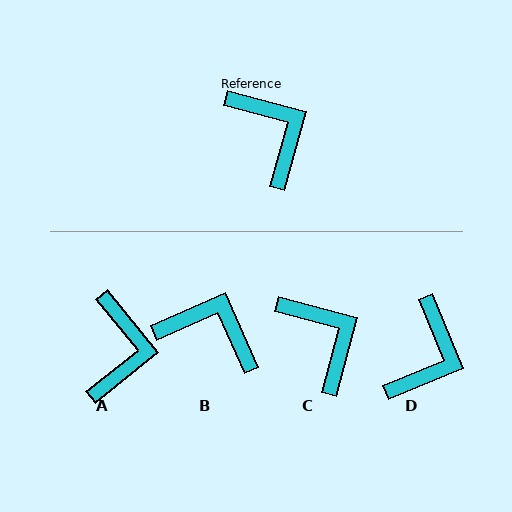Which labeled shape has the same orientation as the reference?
C.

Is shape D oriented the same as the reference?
No, it is off by about 52 degrees.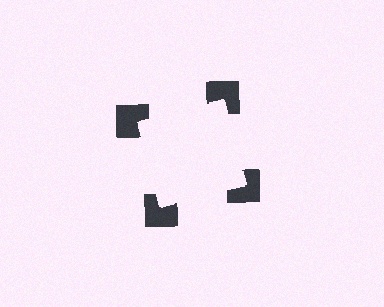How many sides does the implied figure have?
4 sides.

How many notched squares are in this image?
There are 4 — one at each vertex of the illusory square.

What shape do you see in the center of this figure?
An illusory square — its edges are inferred from the aligned wedge cuts in the notched squares, not physically drawn.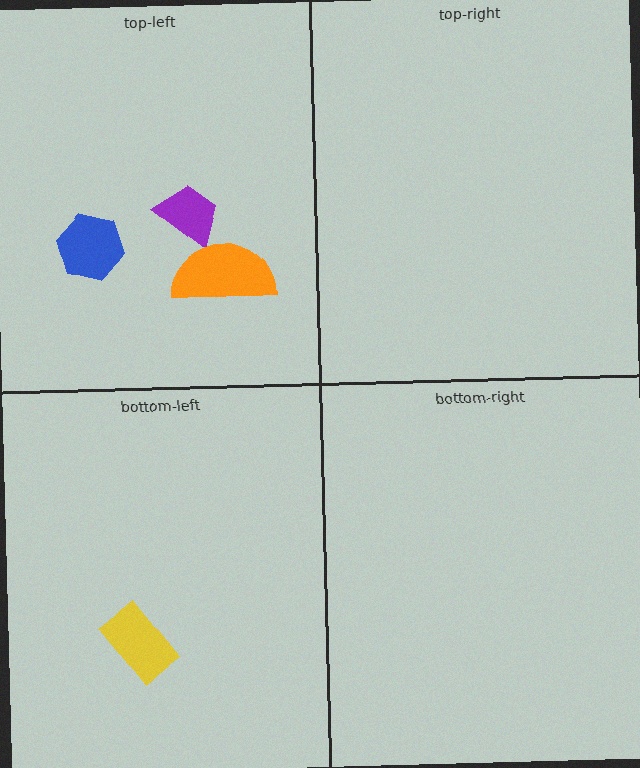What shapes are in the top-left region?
The purple trapezoid, the blue hexagon, the orange semicircle.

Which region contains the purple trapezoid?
The top-left region.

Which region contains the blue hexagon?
The top-left region.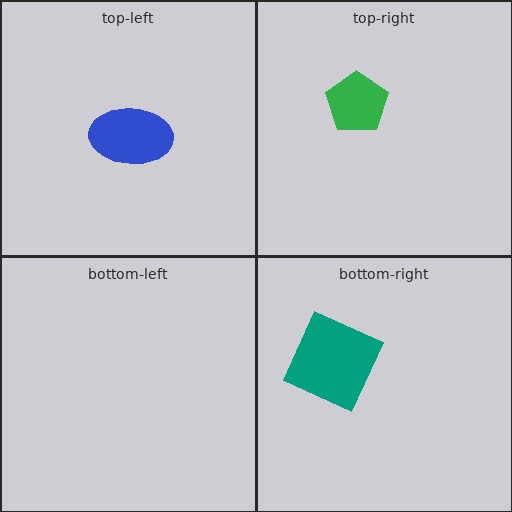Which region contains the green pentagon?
The top-right region.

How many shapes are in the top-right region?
1.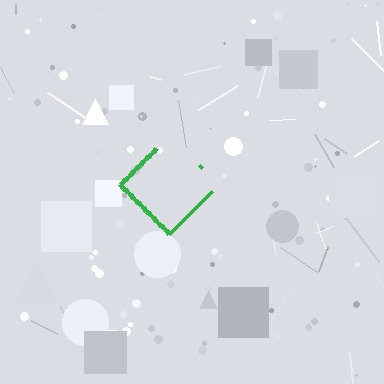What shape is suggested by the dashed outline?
The dashed outline suggests a diamond.